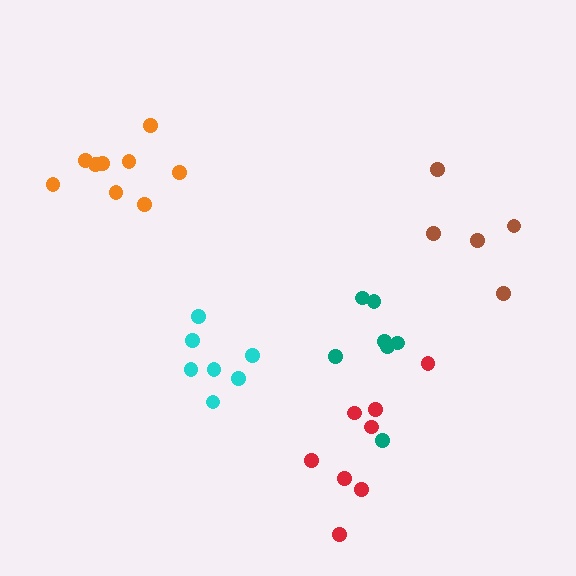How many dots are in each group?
Group 1: 5 dots, Group 2: 7 dots, Group 3: 8 dots, Group 4: 9 dots, Group 5: 7 dots (36 total).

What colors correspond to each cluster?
The clusters are colored: brown, teal, red, orange, cyan.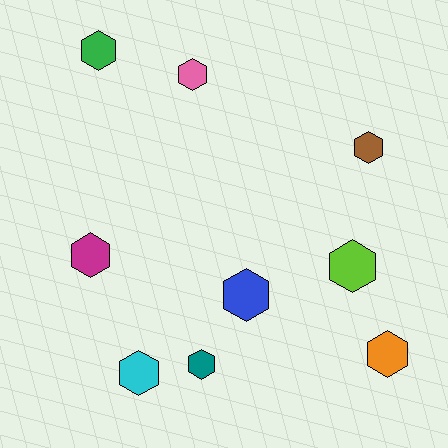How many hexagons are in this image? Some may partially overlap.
There are 9 hexagons.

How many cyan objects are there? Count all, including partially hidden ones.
There is 1 cyan object.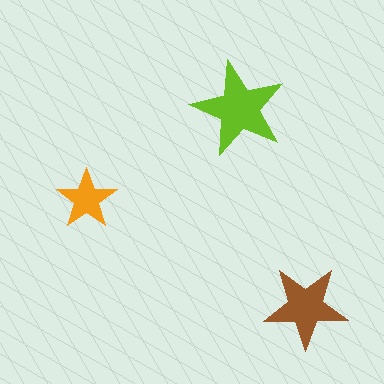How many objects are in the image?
There are 3 objects in the image.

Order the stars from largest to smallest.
the lime one, the brown one, the orange one.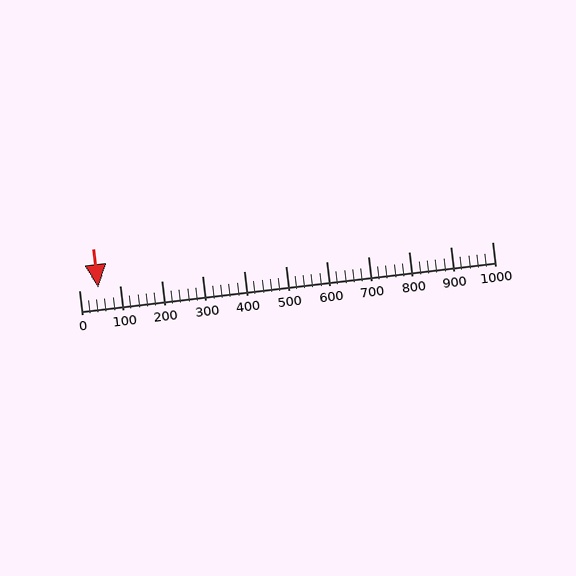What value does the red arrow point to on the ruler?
The red arrow points to approximately 47.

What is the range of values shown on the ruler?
The ruler shows values from 0 to 1000.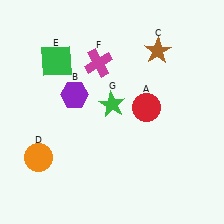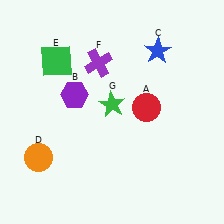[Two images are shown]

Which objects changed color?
C changed from brown to blue. F changed from magenta to purple.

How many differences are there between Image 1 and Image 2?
There are 2 differences between the two images.